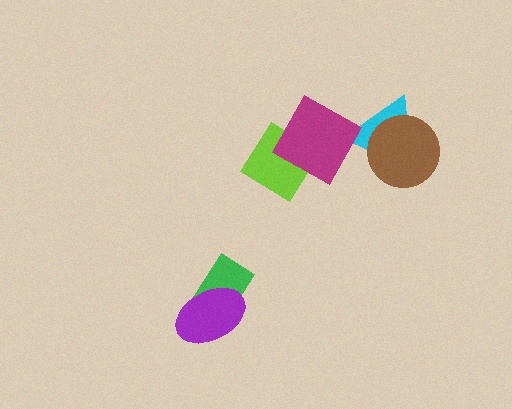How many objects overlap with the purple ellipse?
1 object overlaps with the purple ellipse.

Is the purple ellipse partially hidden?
No, no other shape covers it.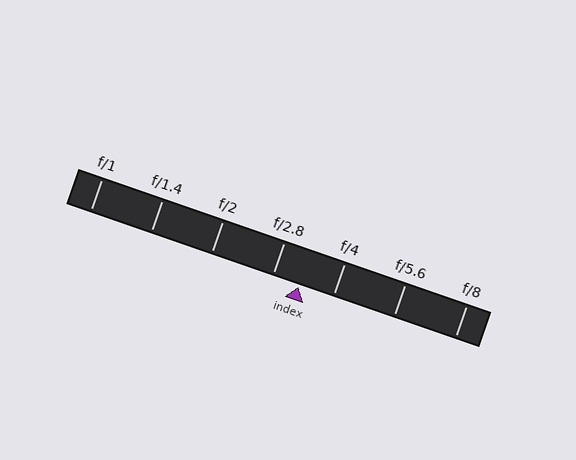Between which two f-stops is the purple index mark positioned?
The index mark is between f/2.8 and f/4.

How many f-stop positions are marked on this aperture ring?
There are 7 f-stop positions marked.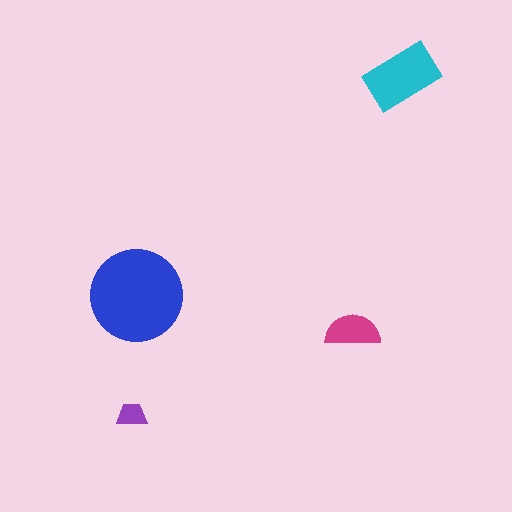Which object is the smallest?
The purple trapezoid.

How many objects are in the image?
There are 4 objects in the image.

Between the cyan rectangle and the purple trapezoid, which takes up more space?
The cyan rectangle.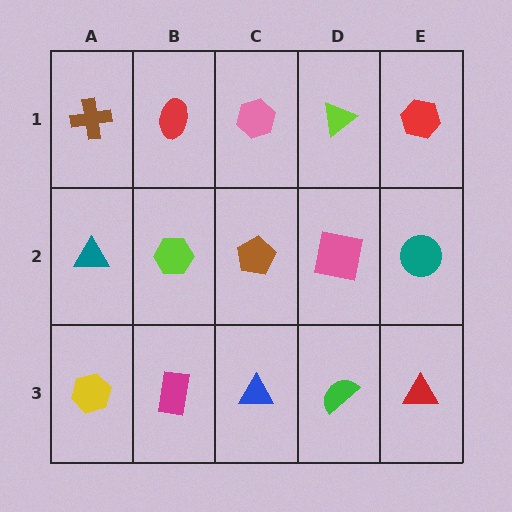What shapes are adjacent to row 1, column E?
A teal circle (row 2, column E), a lime triangle (row 1, column D).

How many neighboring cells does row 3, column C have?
3.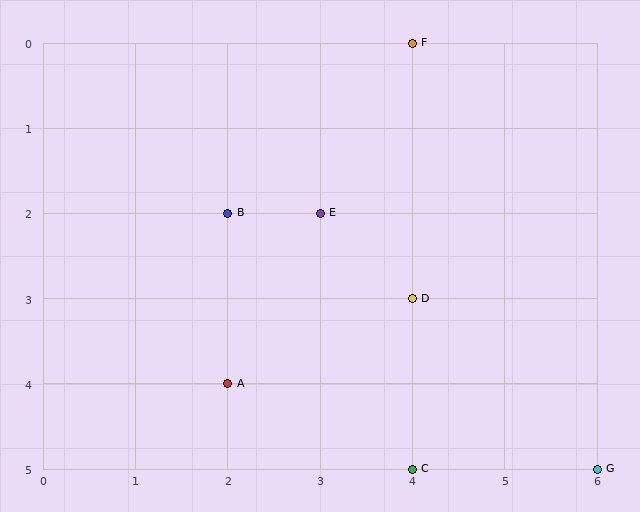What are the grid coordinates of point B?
Point B is at grid coordinates (2, 2).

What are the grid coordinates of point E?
Point E is at grid coordinates (3, 2).